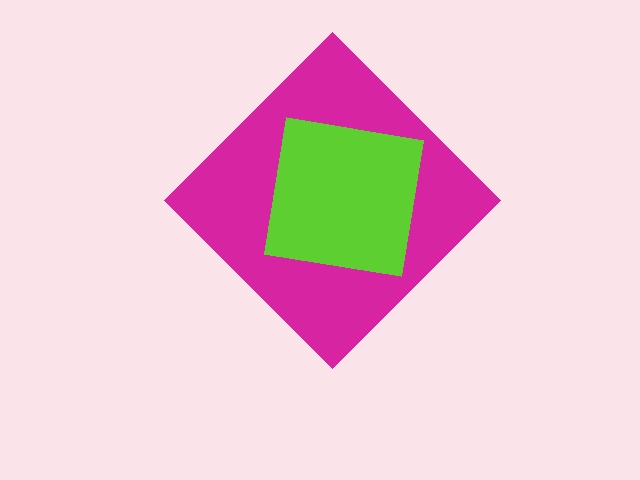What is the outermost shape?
The magenta diamond.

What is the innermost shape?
The lime square.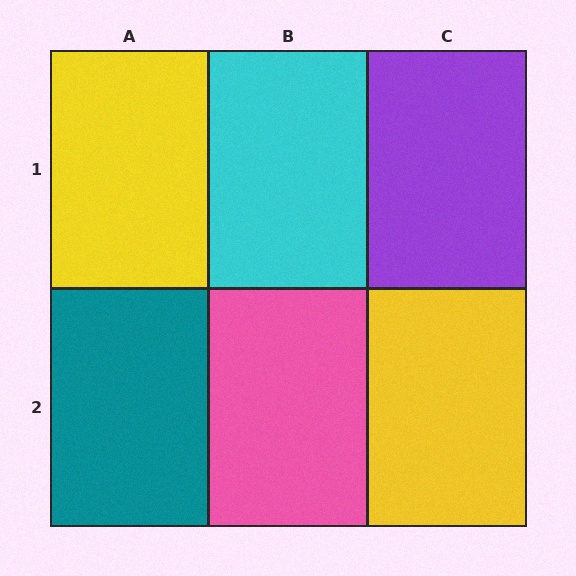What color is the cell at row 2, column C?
Yellow.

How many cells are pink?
1 cell is pink.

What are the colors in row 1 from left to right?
Yellow, cyan, purple.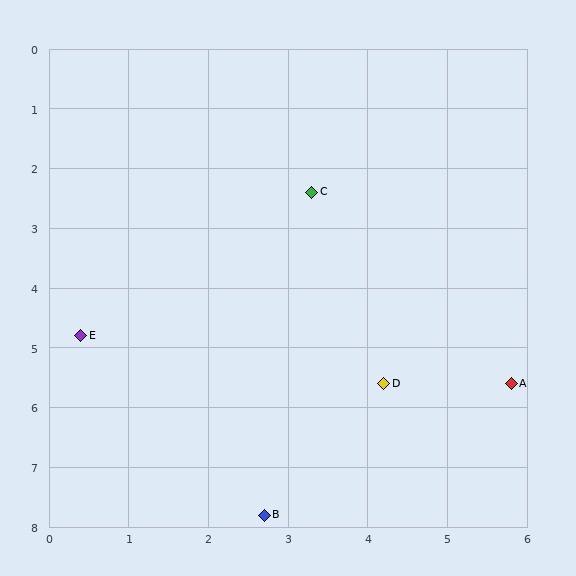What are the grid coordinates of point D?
Point D is at approximately (4.2, 5.6).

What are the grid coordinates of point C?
Point C is at approximately (3.3, 2.4).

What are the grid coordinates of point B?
Point B is at approximately (2.7, 7.8).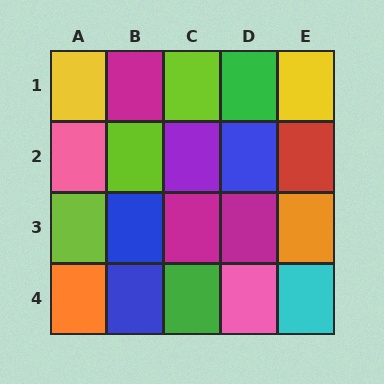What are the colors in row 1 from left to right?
Yellow, magenta, lime, green, yellow.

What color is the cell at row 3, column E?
Orange.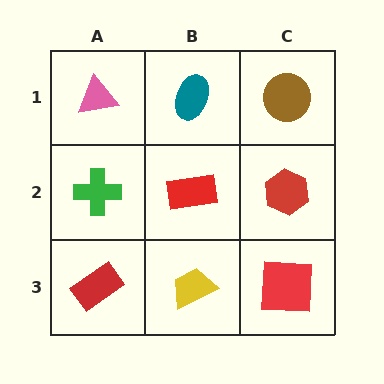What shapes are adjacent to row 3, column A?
A green cross (row 2, column A), a yellow trapezoid (row 3, column B).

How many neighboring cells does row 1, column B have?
3.